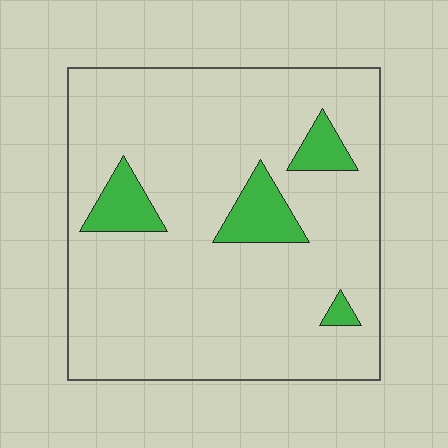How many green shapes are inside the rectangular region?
4.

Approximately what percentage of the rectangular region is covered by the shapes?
Approximately 10%.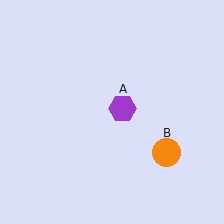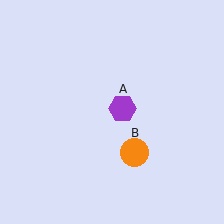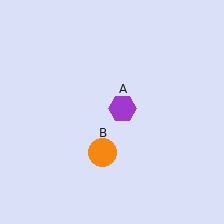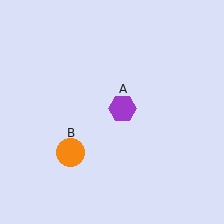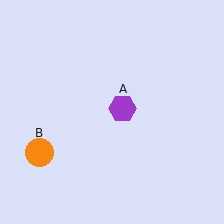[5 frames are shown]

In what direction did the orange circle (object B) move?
The orange circle (object B) moved left.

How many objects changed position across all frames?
1 object changed position: orange circle (object B).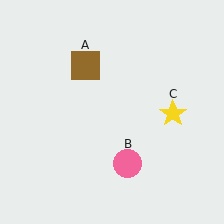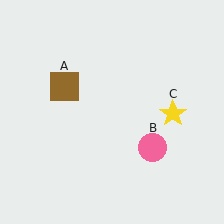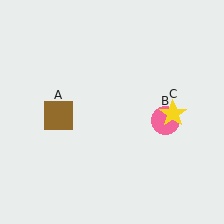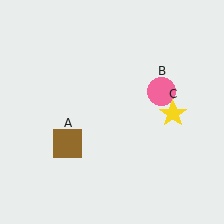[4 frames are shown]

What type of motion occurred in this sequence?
The brown square (object A), pink circle (object B) rotated counterclockwise around the center of the scene.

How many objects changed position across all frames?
2 objects changed position: brown square (object A), pink circle (object B).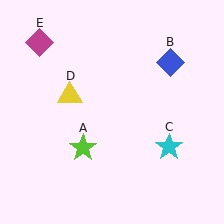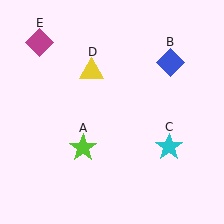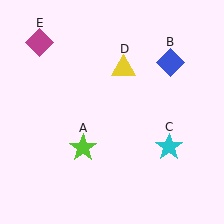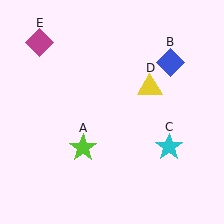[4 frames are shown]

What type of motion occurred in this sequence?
The yellow triangle (object D) rotated clockwise around the center of the scene.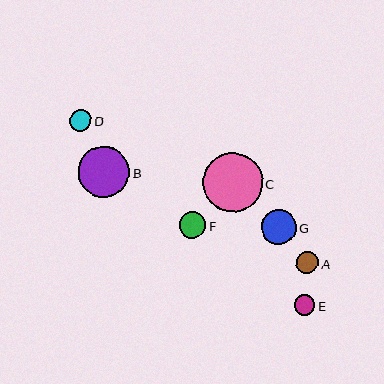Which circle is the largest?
Circle C is the largest with a size of approximately 59 pixels.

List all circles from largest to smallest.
From largest to smallest: C, B, G, F, A, D, E.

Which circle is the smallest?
Circle E is the smallest with a size of approximately 21 pixels.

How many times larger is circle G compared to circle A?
Circle G is approximately 1.5 times the size of circle A.